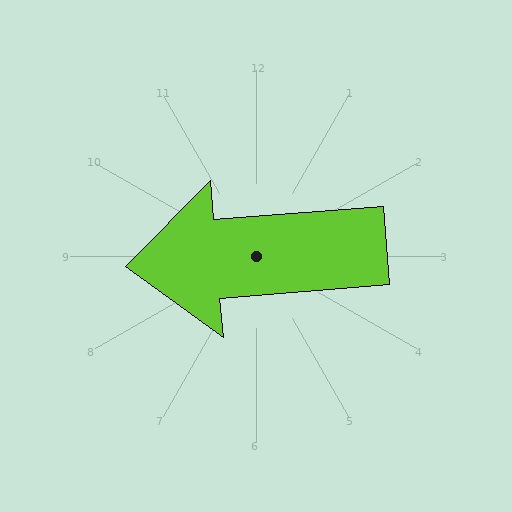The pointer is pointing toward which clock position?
Roughly 9 o'clock.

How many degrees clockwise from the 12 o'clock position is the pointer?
Approximately 266 degrees.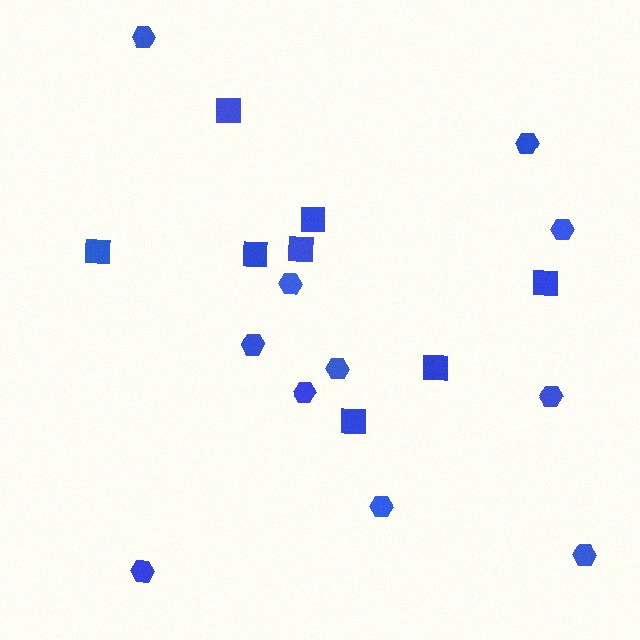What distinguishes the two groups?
There are 2 groups: one group of squares (8) and one group of hexagons (11).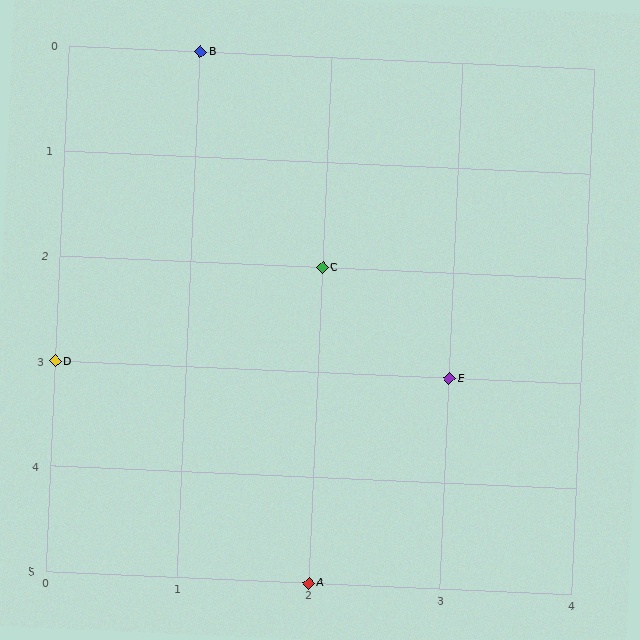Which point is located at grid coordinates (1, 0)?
Point B is at (1, 0).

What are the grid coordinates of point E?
Point E is at grid coordinates (3, 3).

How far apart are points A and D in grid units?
Points A and D are 2 columns and 2 rows apart (about 2.8 grid units diagonally).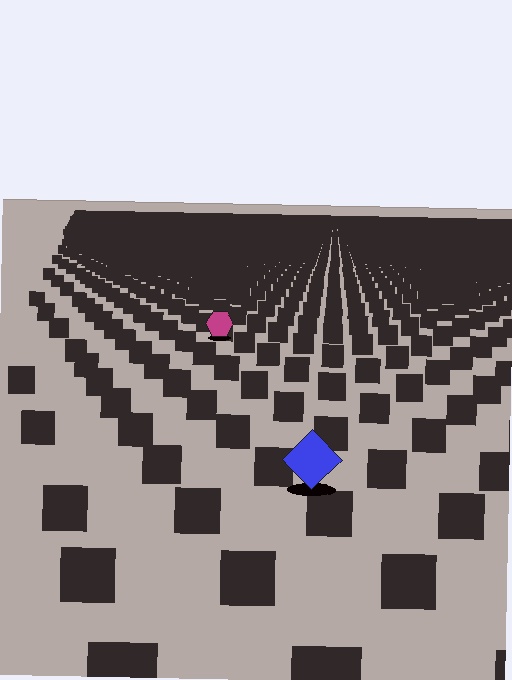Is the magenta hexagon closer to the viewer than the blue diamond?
No. The blue diamond is closer — you can tell from the texture gradient: the ground texture is coarser near it.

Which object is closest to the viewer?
The blue diamond is closest. The texture marks near it are larger and more spread out.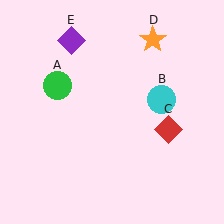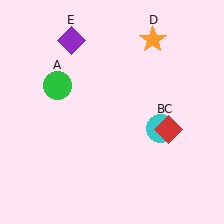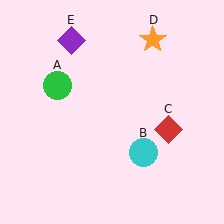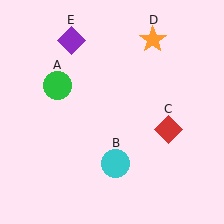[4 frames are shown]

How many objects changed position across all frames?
1 object changed position: cyan circle (object B).